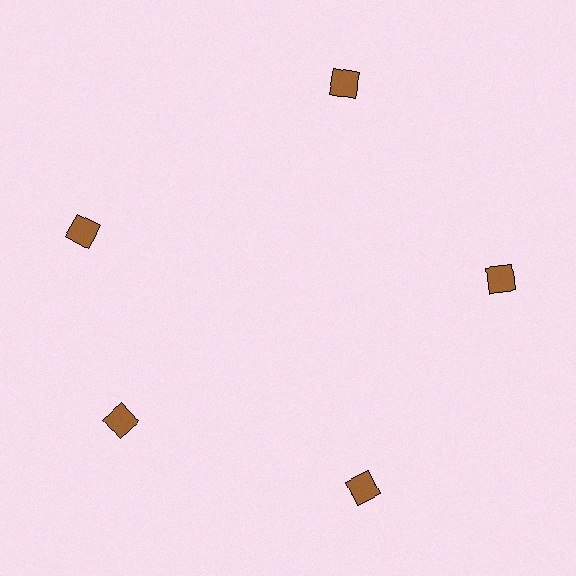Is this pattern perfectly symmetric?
No. The 5 brown squares are arranged in a ring, but one element near the 10 o'clock position is rotated out of alignment along the ring, breaking the 5-fold rotational symmetry.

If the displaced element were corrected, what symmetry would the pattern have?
It would have 5-fold rotational symmetry — the pattern would map onto itself every 72 degrees.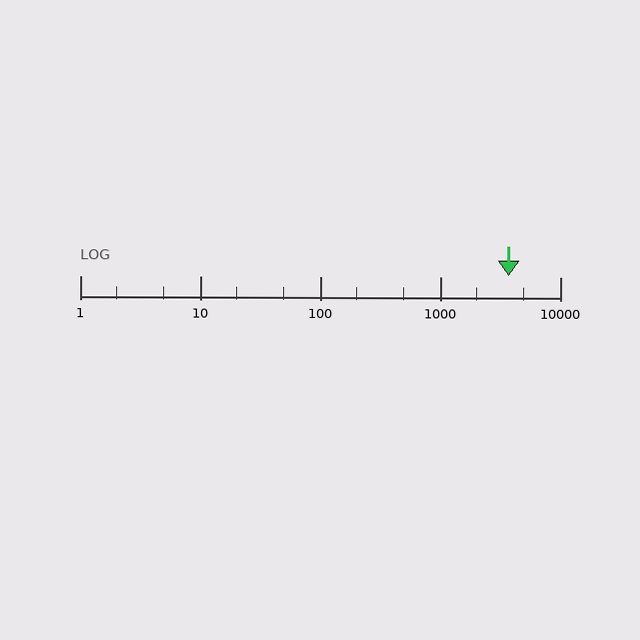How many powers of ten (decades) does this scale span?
The scale spans 4 decades, from 1 to 10000.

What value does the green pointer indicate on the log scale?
The pointer indicates approximately 3700.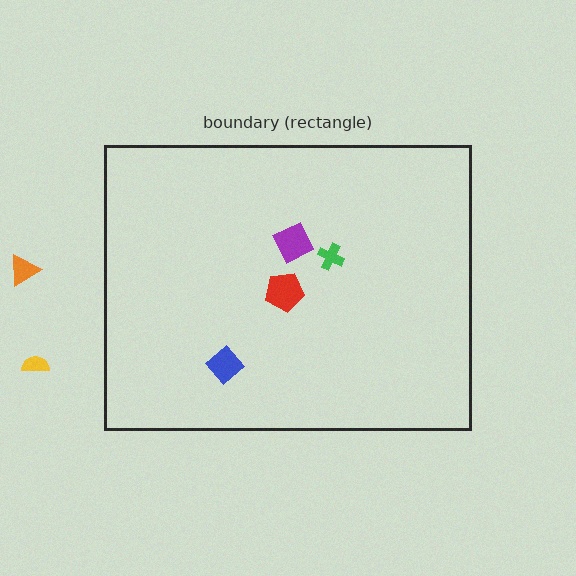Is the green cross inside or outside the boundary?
Inside.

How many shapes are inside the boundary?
4 inside, 2 outside.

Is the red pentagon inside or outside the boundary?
Inside.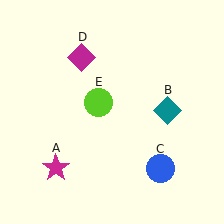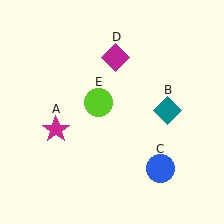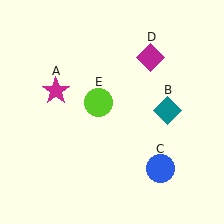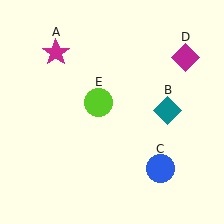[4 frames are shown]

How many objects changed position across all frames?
2 objects changed position: magenta star (object A), magenta diamond (object D).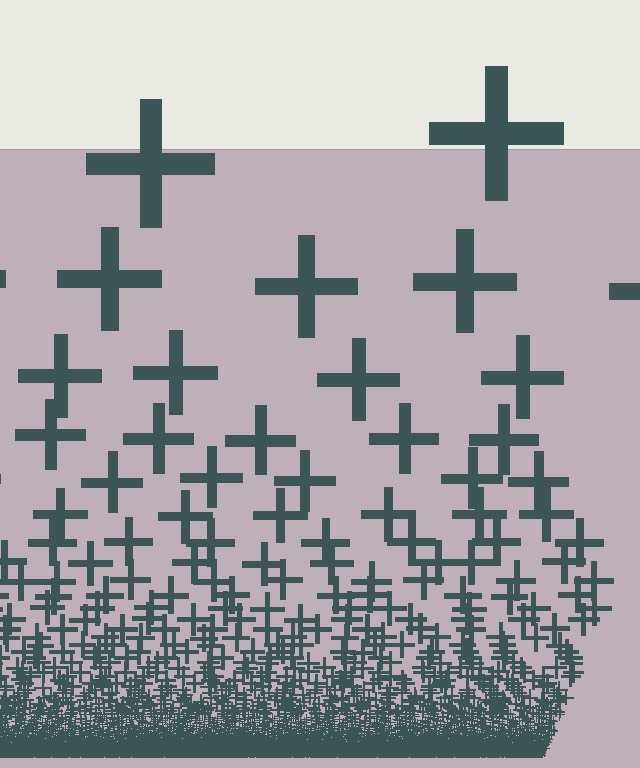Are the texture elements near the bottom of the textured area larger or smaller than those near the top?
Smaller. The gradient is inverted — elements near the bottom are smaller and denser.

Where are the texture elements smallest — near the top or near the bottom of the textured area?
Near the bottom.